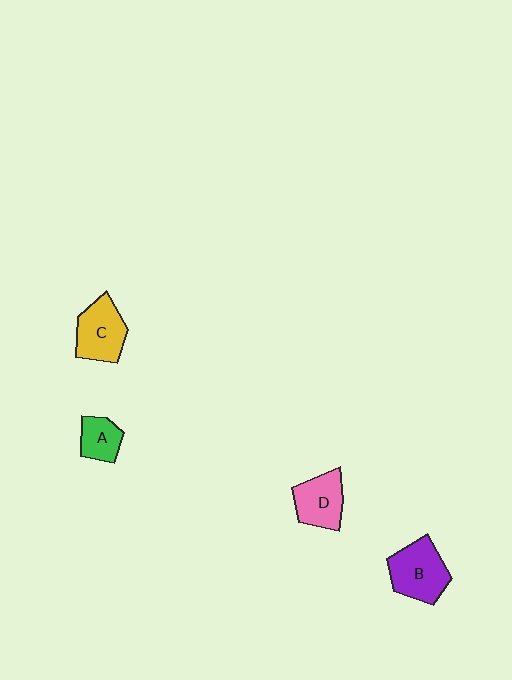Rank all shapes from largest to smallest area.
From largest to smallest: B (purple), C (yellow), D (pink), A (green).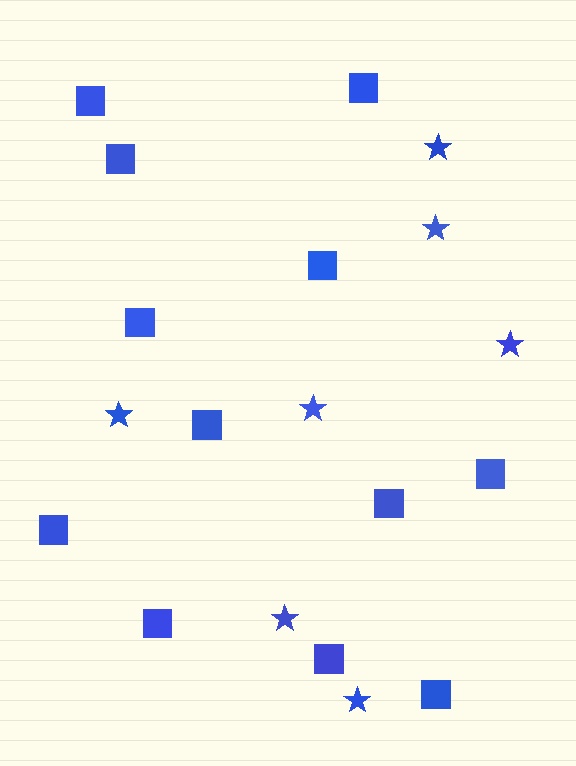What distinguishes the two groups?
There are 2 groups: one group of squares (12) and one group of stars (7).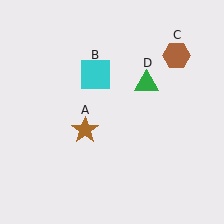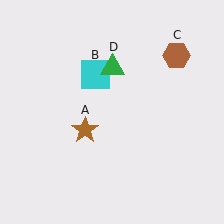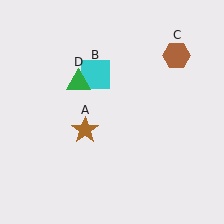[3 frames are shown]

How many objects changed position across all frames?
1 object changed position: green triangle (object D).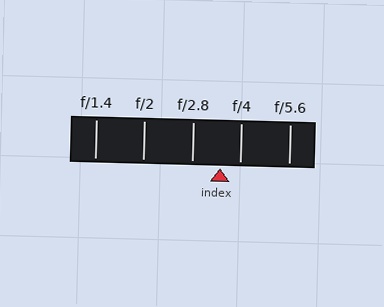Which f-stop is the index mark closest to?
The index mark is closest to f/4.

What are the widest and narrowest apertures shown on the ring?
The widest aperture shown is f/1.4 and the narrowest is f/5.6.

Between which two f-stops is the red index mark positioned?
The index mark is between f/2.8 and f/4.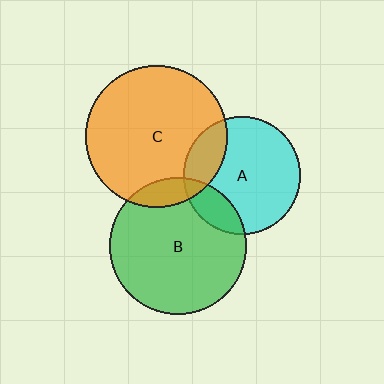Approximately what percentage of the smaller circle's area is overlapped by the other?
Approximately 20%.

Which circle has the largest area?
Circle C (orange).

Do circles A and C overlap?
Yes.